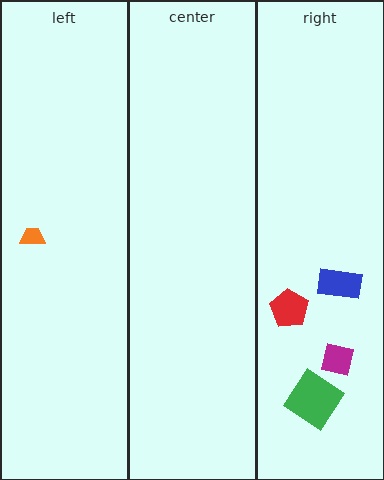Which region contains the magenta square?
The right region.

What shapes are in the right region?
The magenta square, the blue rectangle, the green diamond, the red pentagon.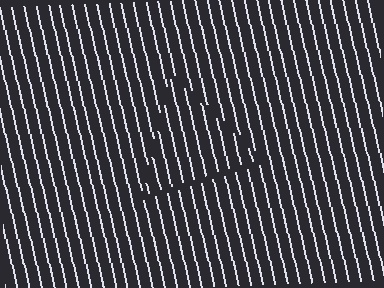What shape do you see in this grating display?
An illusory triangle. The interior of the shape contains the same grating, shifted by half a period — the contour is defined by the phase discontinuity where line-ends from the inner and outer gratings abut.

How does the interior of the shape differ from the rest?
The interior of the shape contains the same grating, shifted by half a period — the contour is defined by the phase discontinuity where line-ends from the inner and outer gratings abut.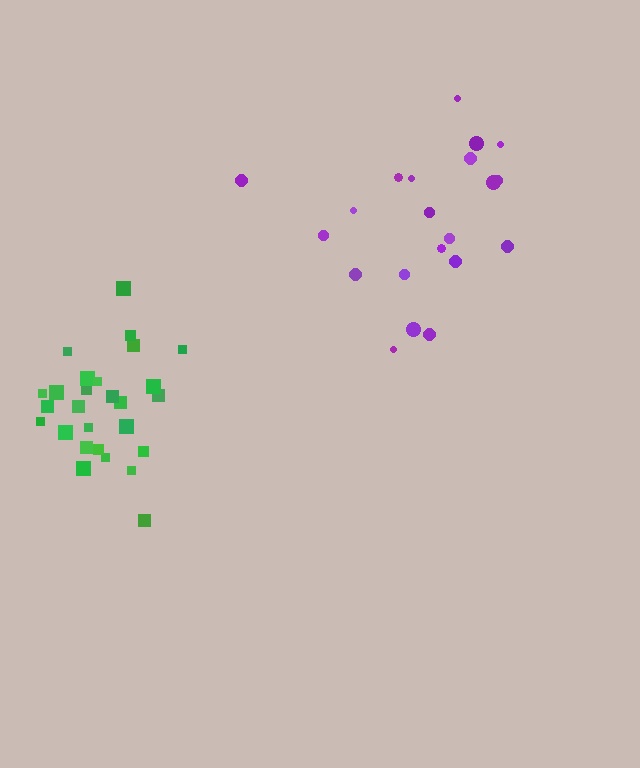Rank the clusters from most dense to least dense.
green, purple.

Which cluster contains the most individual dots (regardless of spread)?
Green (27).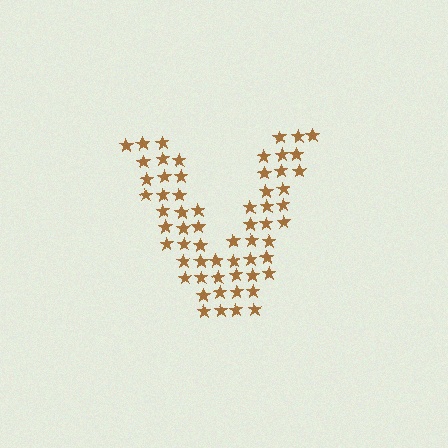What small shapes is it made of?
It is made of small stars.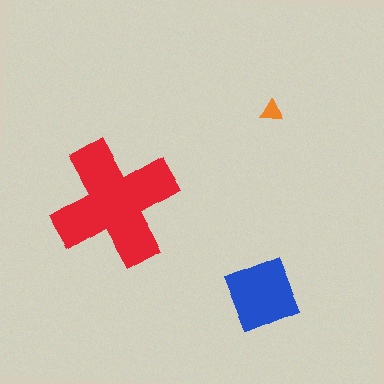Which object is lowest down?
The blue diamond is bottommost.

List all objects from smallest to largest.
The orange triangle, the blue diamond, the red cross.